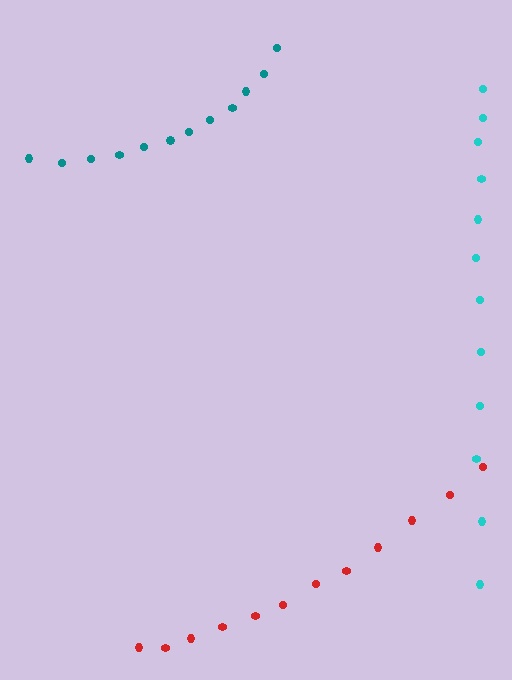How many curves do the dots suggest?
There are 3 distinct paths.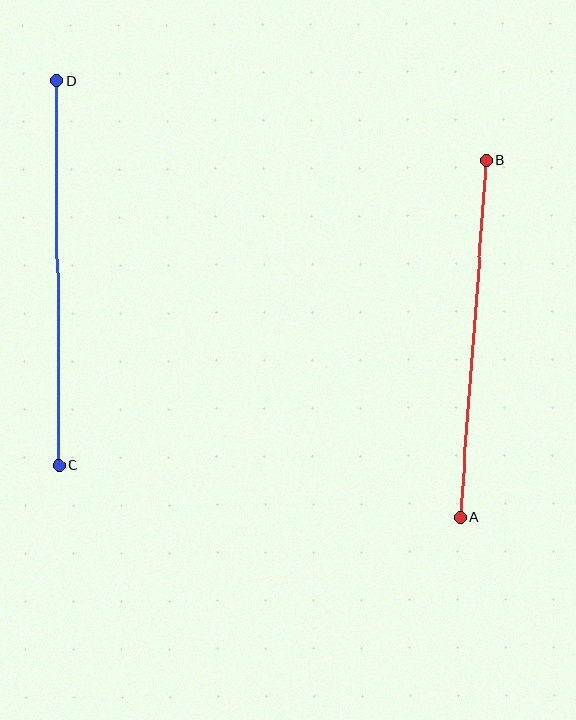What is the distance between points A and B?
The distance is approximately 358 pixels.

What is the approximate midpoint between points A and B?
The midpoint is at approximately (473, 339) pixels.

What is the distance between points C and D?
The distance is approximately 385 pixels.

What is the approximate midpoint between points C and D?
The midpoint is at approximately (58, 273) pixels.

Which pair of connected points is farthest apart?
Points C and D are farthest apart.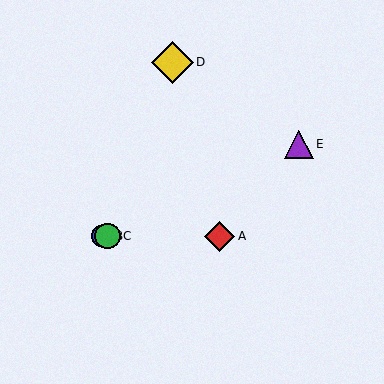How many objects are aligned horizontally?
3 objects (A, B, C) are aligned horizontally.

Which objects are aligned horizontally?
Objects A, B, C are aligned horizontally.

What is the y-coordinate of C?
Object C is at y≈236.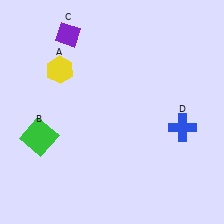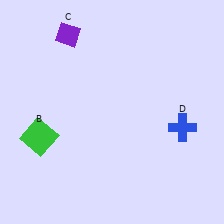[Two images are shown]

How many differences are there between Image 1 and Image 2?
There is 1 difference between the two images.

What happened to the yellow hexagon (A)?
The yellow hexagon (A) was removed in Image 2. It was in the top-left area of Image 1.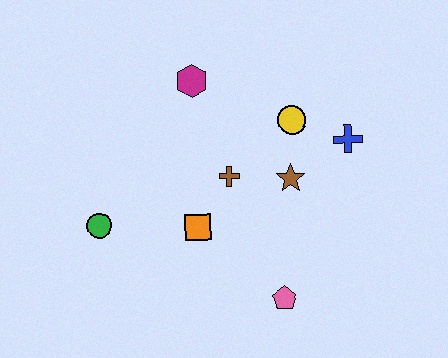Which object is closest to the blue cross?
The yellow circle is closest to the blue cross.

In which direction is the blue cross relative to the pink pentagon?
The blue cross is above the pink pentagon.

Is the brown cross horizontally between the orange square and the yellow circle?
Yes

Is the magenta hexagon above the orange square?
Yes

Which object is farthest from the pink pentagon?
The magenta hexagon is farthest from the pink pentagon.